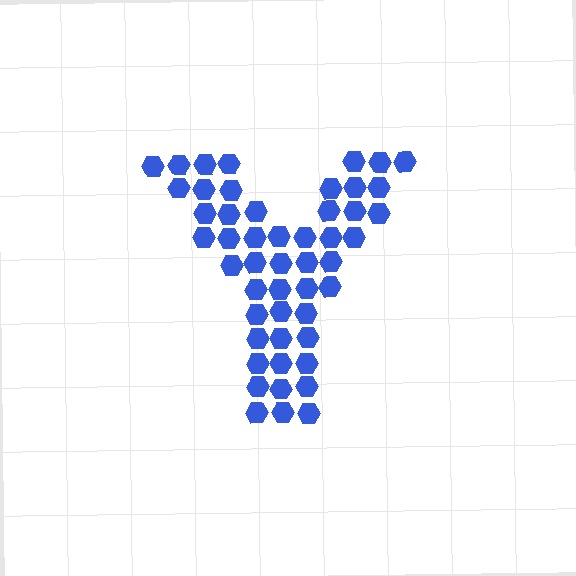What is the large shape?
The large shape is the letter Y.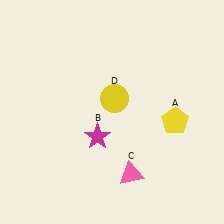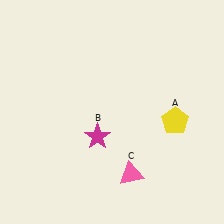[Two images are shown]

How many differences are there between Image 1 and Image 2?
There is 1 difference between the two images.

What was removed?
The yellow circle (D) was removed in Image 2.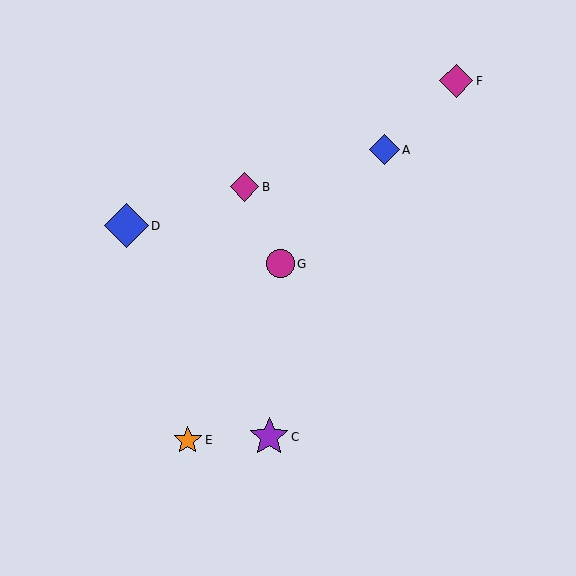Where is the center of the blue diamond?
The center of the blue diamond is at (126, 226).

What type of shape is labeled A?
Shape A is a blue diamond.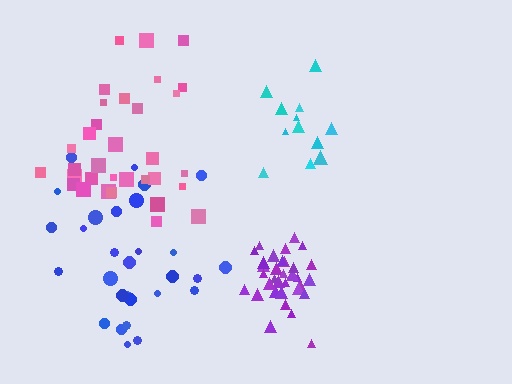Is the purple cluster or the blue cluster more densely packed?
Purple.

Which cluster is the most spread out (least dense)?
Pink.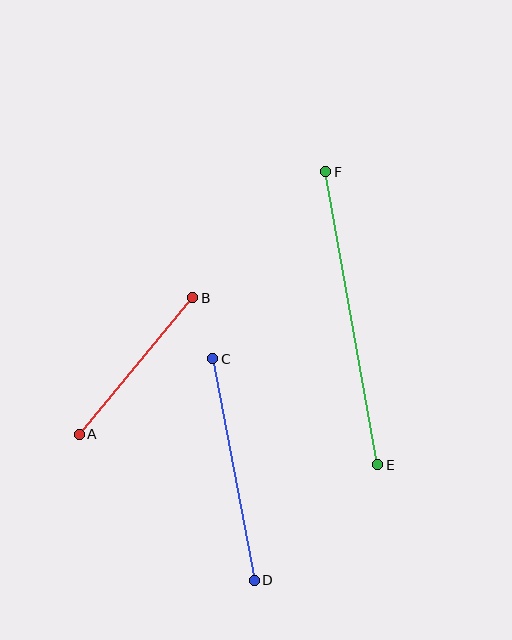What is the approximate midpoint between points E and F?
The midpoint is at approximately (352, 318) pixels.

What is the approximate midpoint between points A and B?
The midpoint is at approximately (136, 366) pixels.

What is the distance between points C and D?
The distance is approximately 225 pixels.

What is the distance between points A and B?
The distance is approximately 177 pixels.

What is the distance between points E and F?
The distance is approximately 298 pixels.